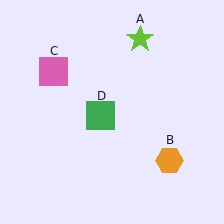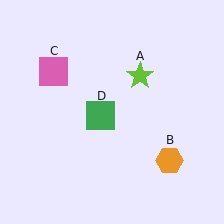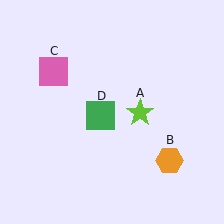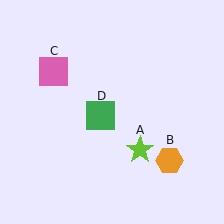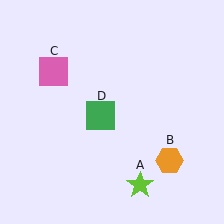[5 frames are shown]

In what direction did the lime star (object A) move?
The lime star (object A) moved down.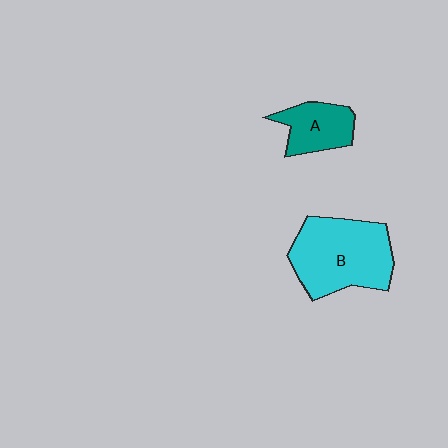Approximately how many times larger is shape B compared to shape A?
Approximately 2.0 times.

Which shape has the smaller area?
Shape A (teal).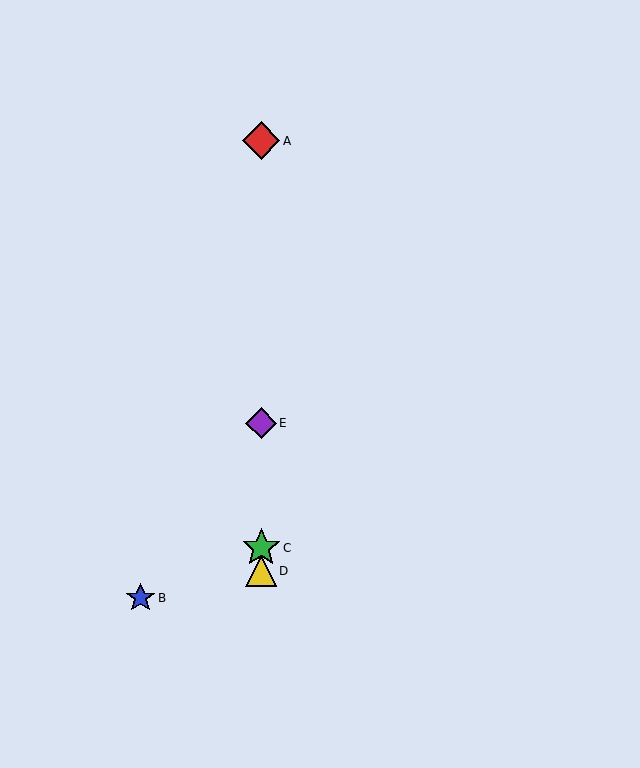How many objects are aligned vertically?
4 objects (A, C, D, E) are aligned vertically.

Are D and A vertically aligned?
Yes, both are at x≈261.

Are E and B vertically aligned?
No, E is at x≈261 and B is at x≈140.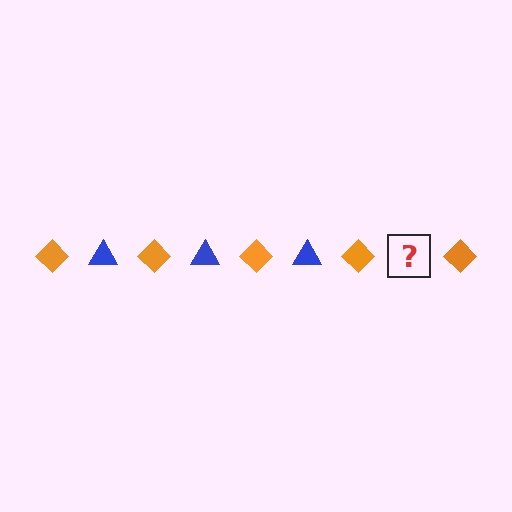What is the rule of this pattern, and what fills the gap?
The rule is that the pattern alternates between orange diamond and blue triangle. The gap should be filled with a blue triangle.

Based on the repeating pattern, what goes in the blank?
The blank should be a blue triangle.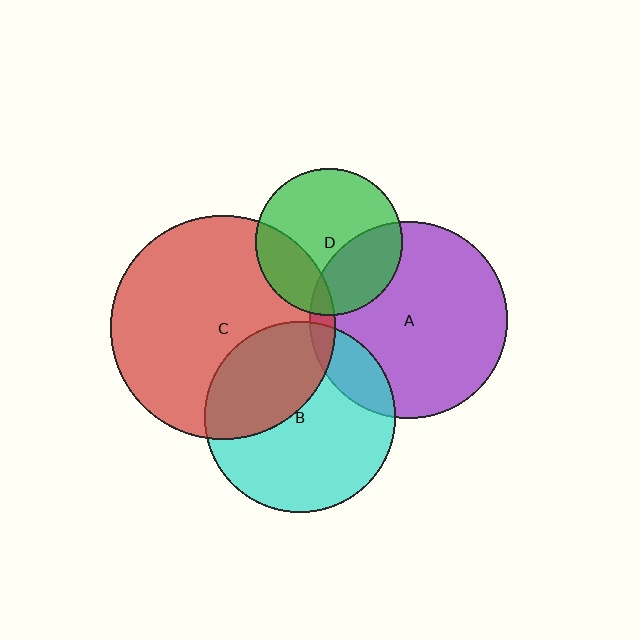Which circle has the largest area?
Circle C (red).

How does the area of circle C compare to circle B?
Approximately 1.4 times.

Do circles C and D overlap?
Yes.